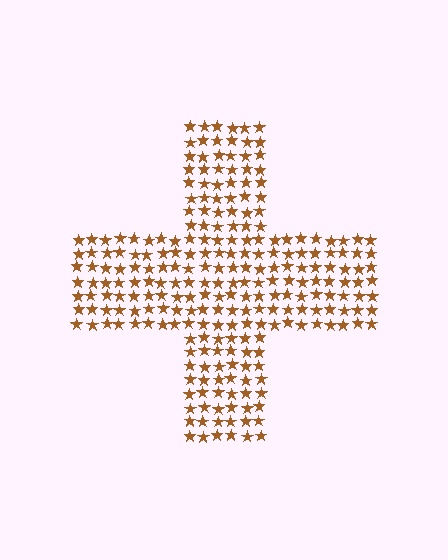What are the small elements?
The small elements are stars.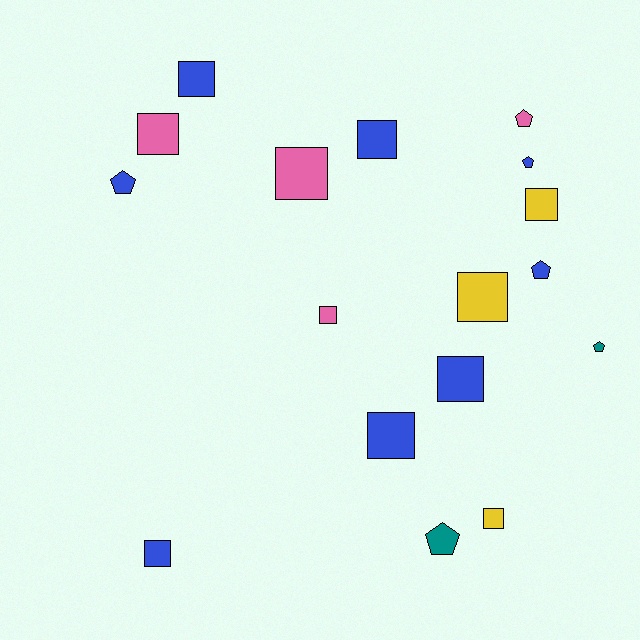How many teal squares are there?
There are no teal squares.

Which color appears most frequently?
Blue, with 8 objects.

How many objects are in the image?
There are 17 objects.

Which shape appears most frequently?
Square, with 11 objects.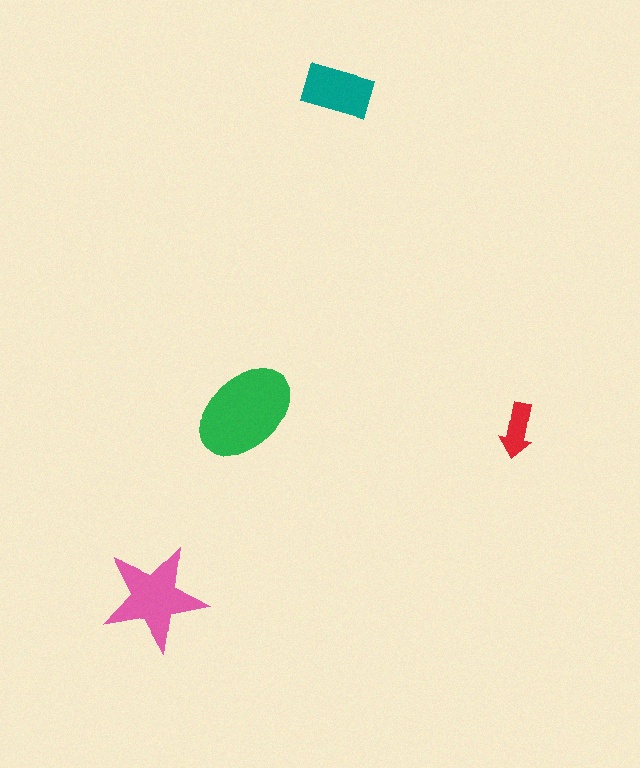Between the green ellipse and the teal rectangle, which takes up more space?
The green ellipse.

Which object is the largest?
The green ellipse.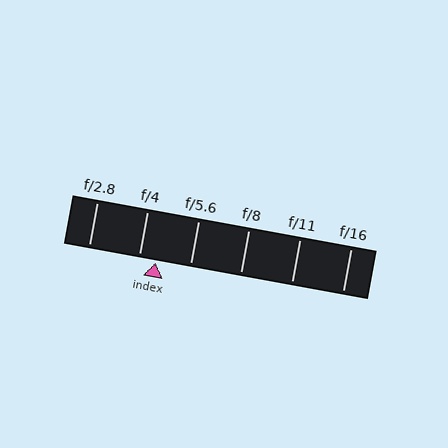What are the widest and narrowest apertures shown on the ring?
The widest aperture shown is f/2.8 and the narrowest is f/16.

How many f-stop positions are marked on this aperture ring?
There are 6 f-stop positions marked.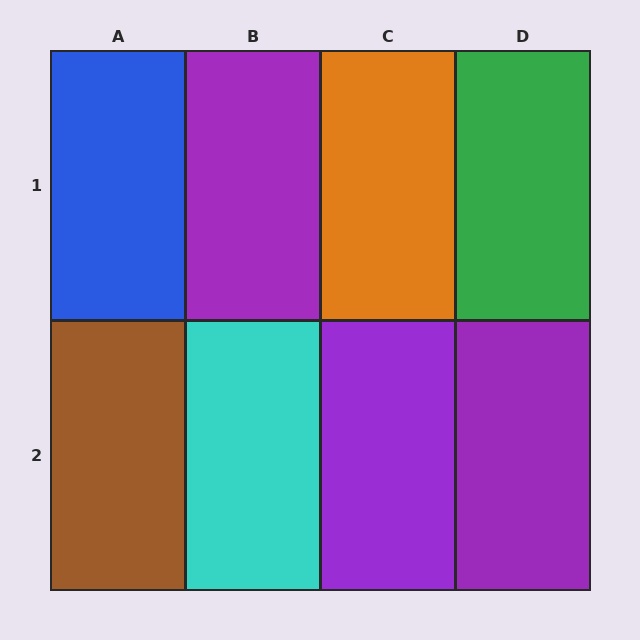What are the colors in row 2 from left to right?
Brown, cyan, purple, purple.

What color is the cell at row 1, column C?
Orange.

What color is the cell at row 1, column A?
Blue.